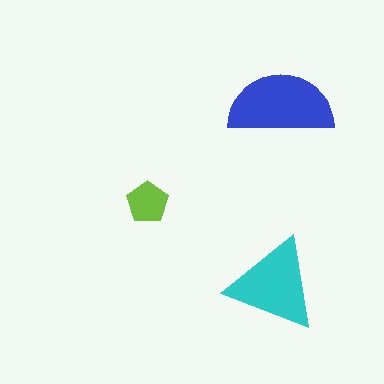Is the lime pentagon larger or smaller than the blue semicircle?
Smaller.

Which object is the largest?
The blue semicircle.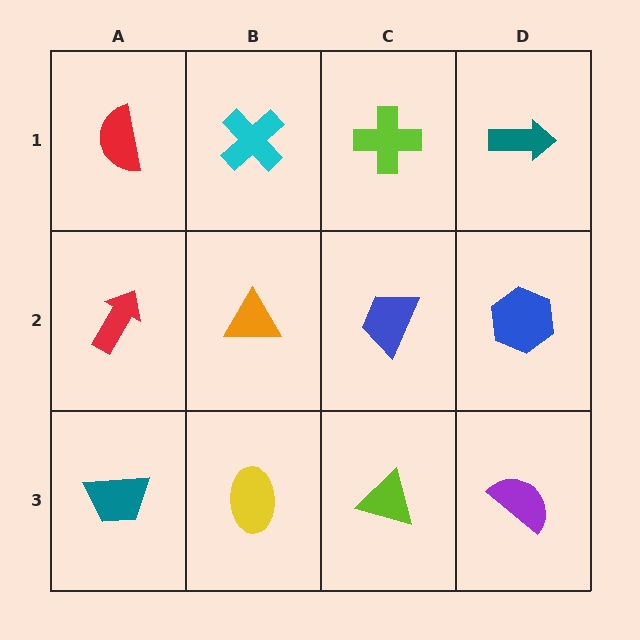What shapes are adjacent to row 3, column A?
A red arrow (row 2, column A), a yellow ellipse (row 3, column B).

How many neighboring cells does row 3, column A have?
2.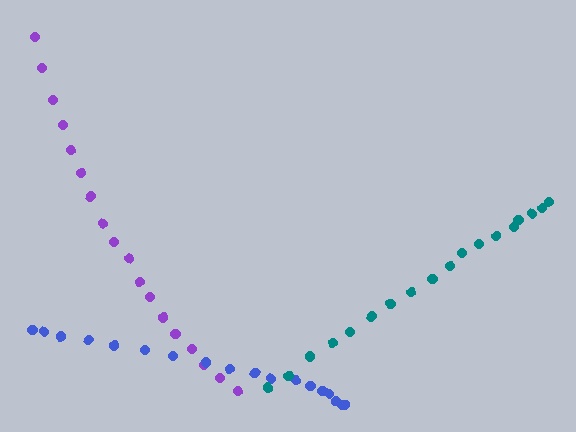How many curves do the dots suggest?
There are 3 distinct paths.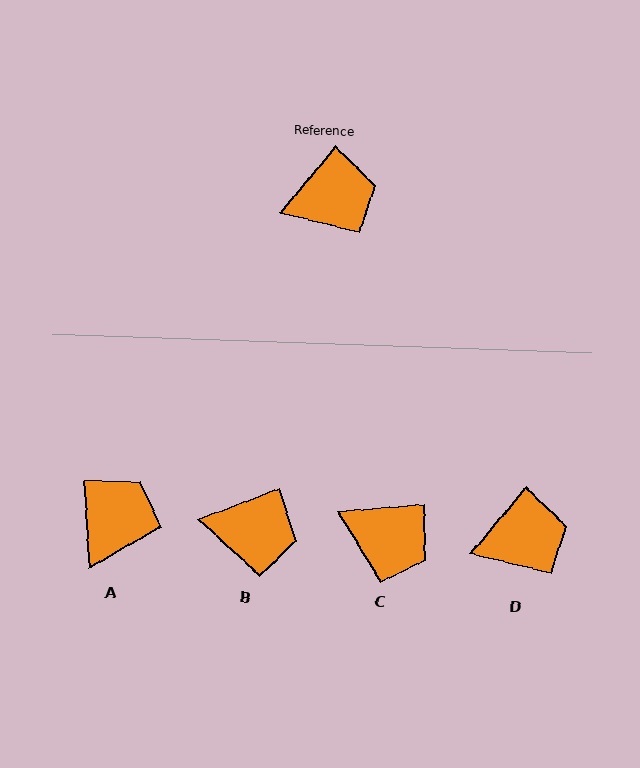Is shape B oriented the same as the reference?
No, it is off by about 29 degrees.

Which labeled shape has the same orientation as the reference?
D.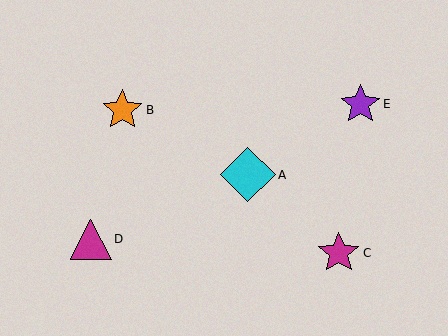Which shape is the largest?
The cyan diamond (labeled A) is the largest.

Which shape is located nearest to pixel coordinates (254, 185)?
The cyan diamond (labeled A) at (248, 175) is nearest to that location.